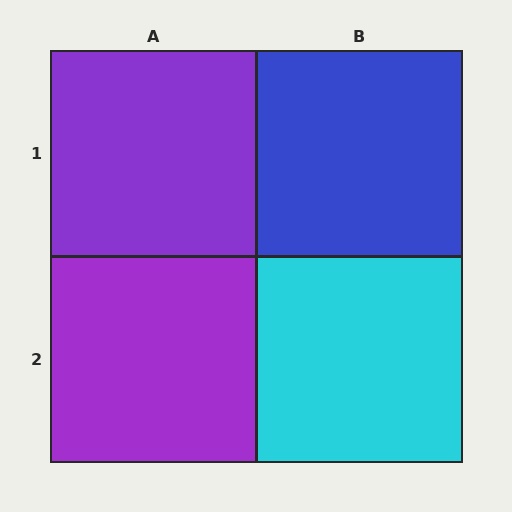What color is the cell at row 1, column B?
Blue.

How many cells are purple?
2 cells are purple.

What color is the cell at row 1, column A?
Purple.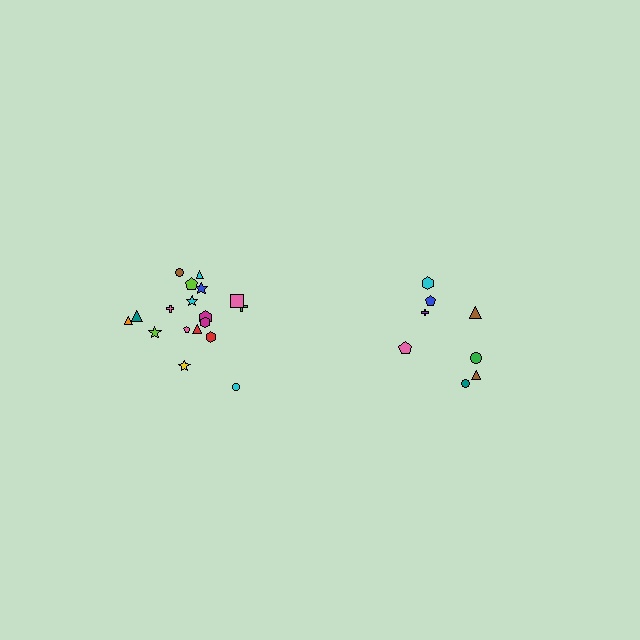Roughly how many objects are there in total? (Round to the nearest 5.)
Roughly 25 objects in total.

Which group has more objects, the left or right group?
The left group.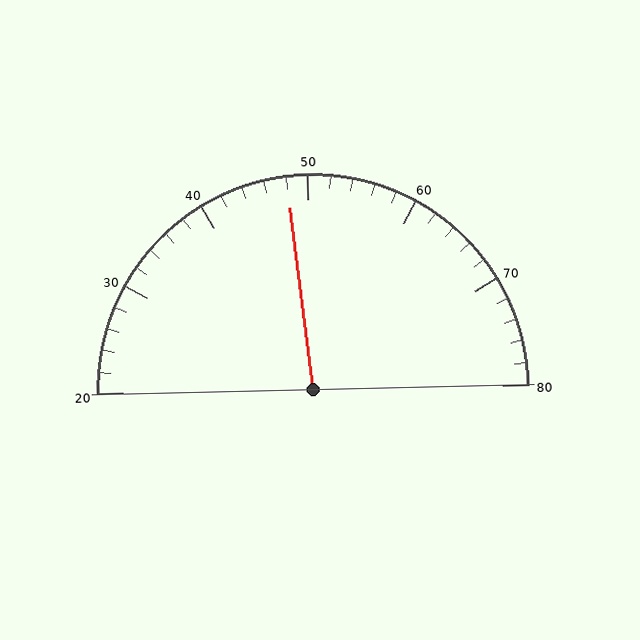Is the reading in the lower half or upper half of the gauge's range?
The reading is in the lower half of the range (20 to 80).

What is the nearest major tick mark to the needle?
The nearest major tick mark is 50.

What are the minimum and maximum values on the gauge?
The gauge ranges from 20 to 80.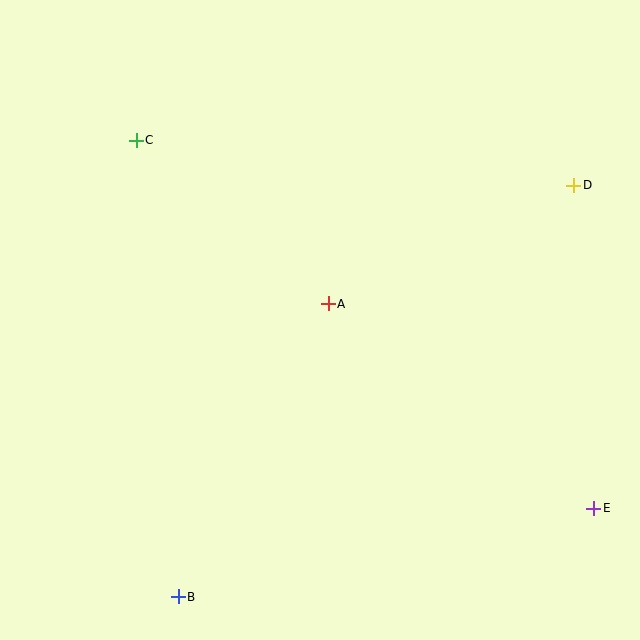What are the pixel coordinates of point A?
Point A is at (328, 304).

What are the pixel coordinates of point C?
Point C is at (136, 140).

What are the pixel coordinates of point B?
Point B is at (178, 597).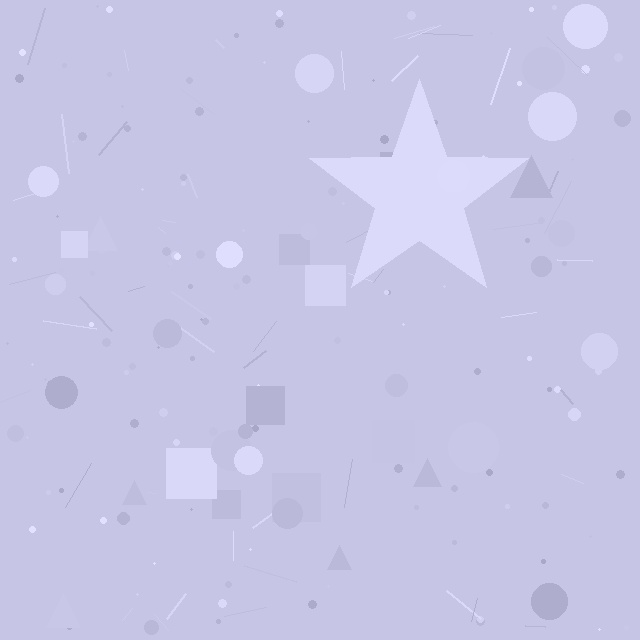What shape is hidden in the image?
A star is hidden in the image.